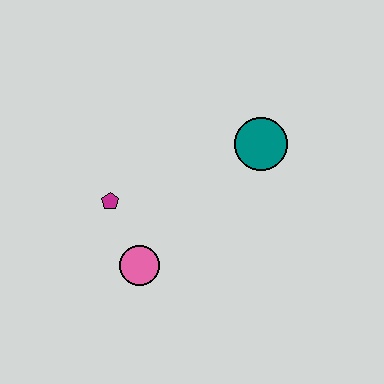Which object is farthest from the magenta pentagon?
The teal circle is farthest from the magenta pentagon.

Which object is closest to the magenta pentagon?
The pink circle is closest to the magenta pentagon.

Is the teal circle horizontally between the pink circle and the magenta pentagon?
No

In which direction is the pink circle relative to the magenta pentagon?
The pink circle is below the magenta pentagon.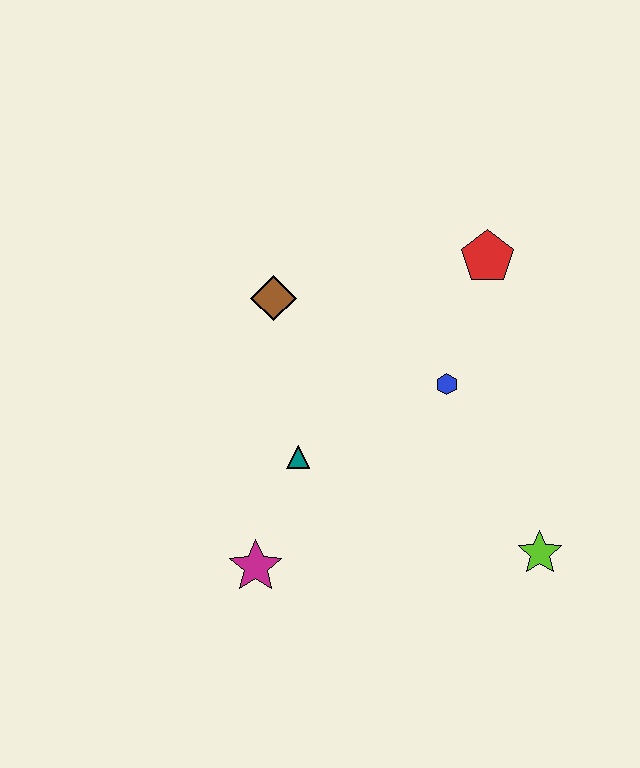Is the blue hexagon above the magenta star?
Yes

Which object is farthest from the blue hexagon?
The magenta star is farthest from the blue hexagon.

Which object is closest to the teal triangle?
The magenta star is closest to the teal triangle.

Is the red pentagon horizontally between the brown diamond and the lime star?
Yes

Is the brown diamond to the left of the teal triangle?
Yes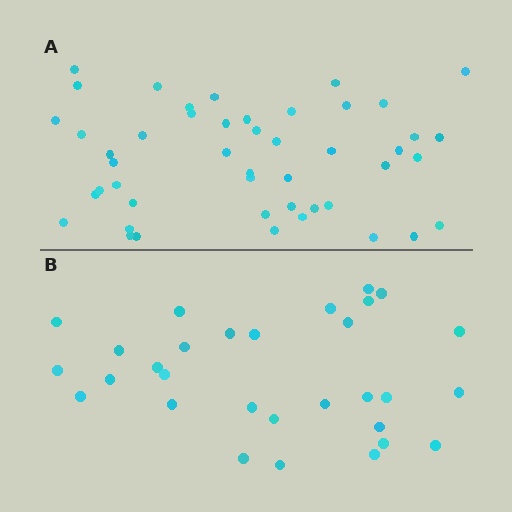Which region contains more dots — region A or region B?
Region A (the top region) has more dots.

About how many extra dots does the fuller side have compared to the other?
Region A has approximately 15 more dots than region B.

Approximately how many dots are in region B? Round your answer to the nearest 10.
About 30 dots.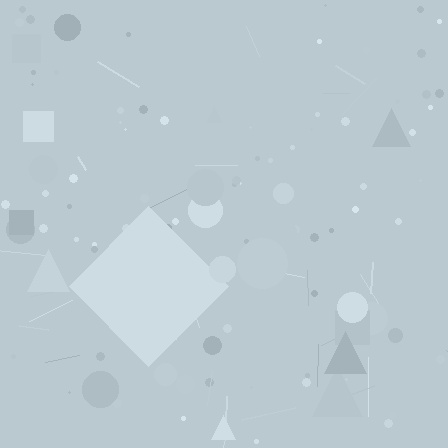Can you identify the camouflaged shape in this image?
The camouflaged shape is a diamond.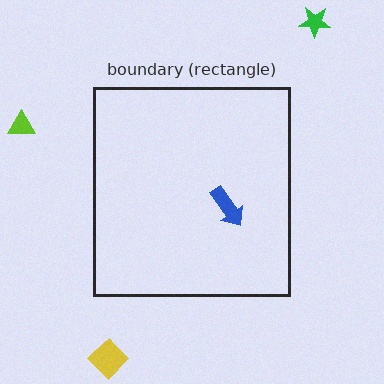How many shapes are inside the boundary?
1 inside, 3 outside.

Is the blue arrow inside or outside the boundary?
Inside.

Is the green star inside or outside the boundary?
Outside.